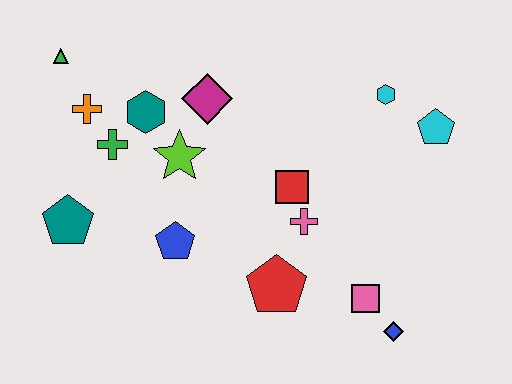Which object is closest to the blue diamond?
The pink square is closest to the blue diamond.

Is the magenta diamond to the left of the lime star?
No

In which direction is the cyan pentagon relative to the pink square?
The cyan pentagon is above the pink square.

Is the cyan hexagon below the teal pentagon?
No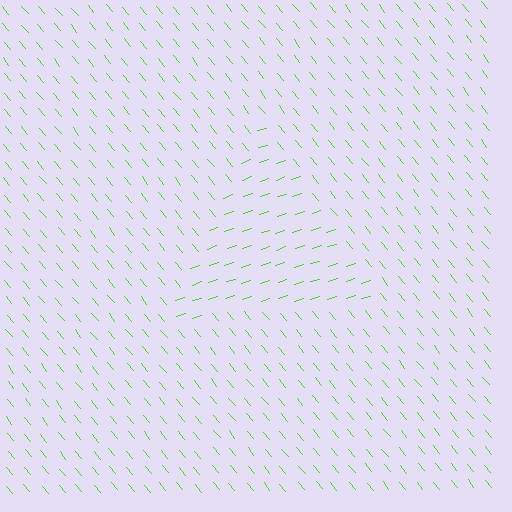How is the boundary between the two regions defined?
The boundary is defined purely by a change in line orientation (approximately 69 degrees difference). All lines are the same color and thickness.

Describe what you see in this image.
The image is filled with small lime line segments. A triangle region in the image has lines oriented differently from the surrounding lines, creating a visible texture boundary.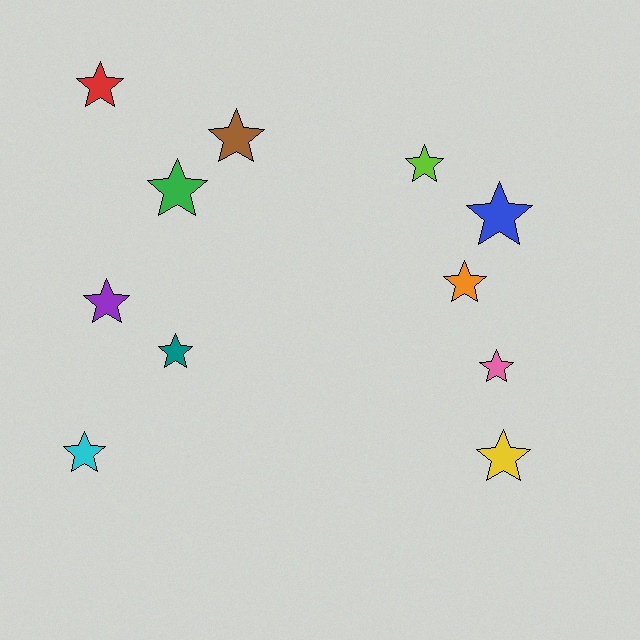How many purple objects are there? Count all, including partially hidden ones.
There is 1 purple object.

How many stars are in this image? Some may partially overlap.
There are 11 stars.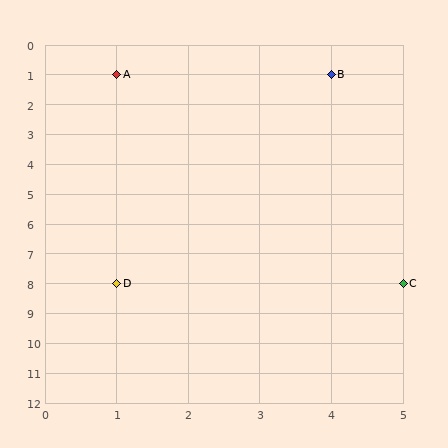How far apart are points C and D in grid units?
Points C and D are 4 columns apart.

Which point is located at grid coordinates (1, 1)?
Point A is at (1, 1).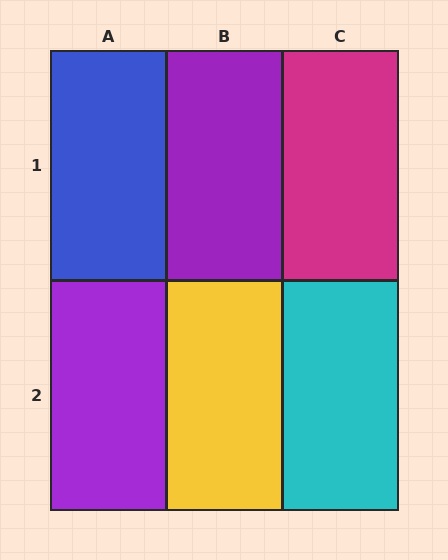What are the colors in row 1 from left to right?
Blue, purple, magenta.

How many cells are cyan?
1 cell is cyan.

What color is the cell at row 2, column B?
Yellow.